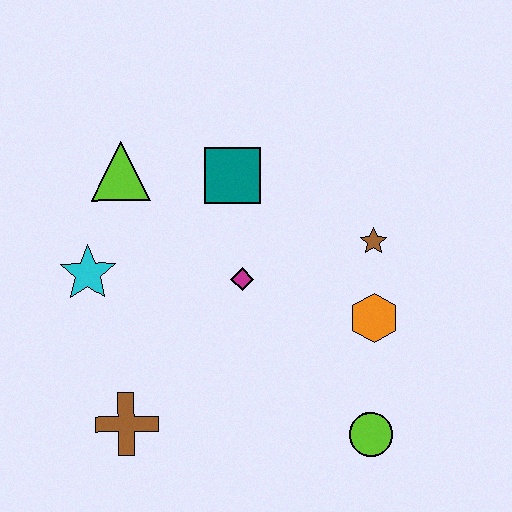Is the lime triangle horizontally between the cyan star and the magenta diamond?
Yes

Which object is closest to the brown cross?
The cyan star is closest to the brown cross.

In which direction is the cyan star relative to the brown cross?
The cyan star is above the brown cross.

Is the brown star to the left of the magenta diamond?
No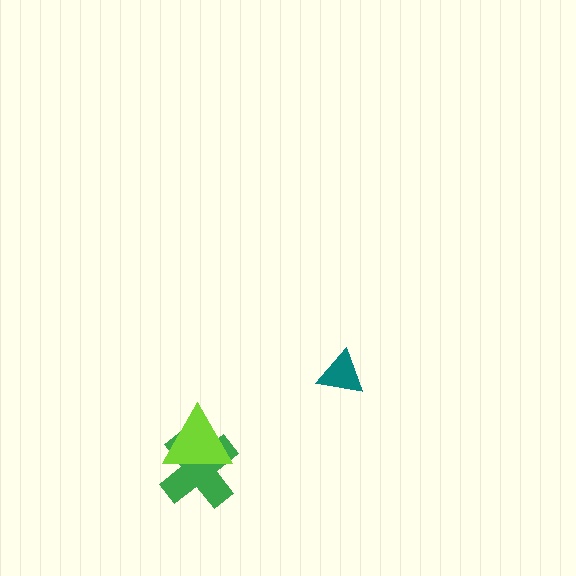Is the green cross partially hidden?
Yes, it is partially covered by another shape.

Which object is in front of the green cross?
The lime triangle is in front of the green cross.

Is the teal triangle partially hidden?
No, no other shape covers it.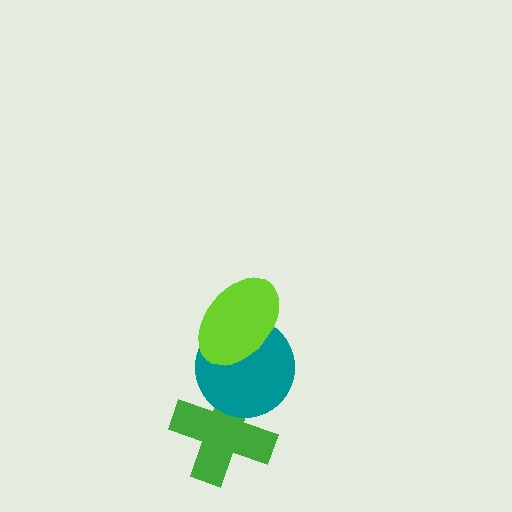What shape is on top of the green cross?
The teal circle is on top of the green cross.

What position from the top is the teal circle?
The teal circle is 2nd from the top.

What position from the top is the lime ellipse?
The lime ellipse is 1st from the top.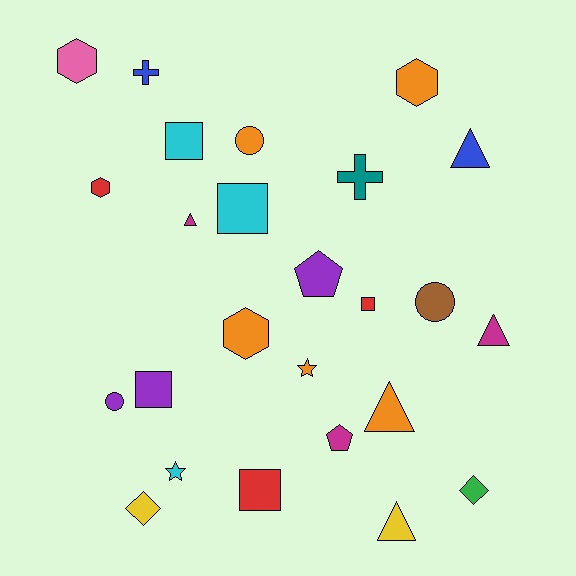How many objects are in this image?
There are 25 objects.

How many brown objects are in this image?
There is 1 brown object.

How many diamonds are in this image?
There are 2 diamonds.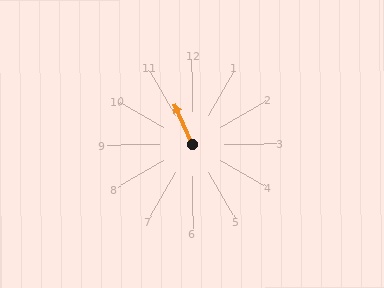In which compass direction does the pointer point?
Northwest.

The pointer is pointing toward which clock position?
Roughly 11 o'clock.